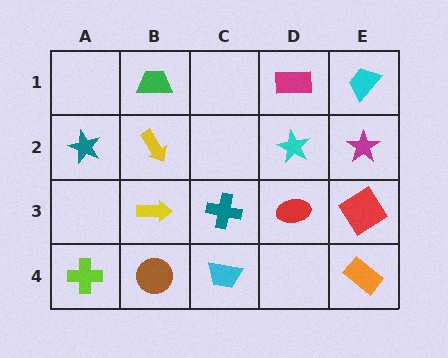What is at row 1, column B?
A green trapezoid.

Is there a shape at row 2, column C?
No, that cell is empty.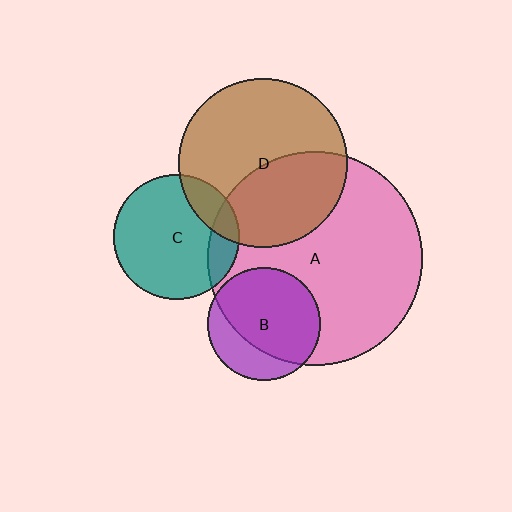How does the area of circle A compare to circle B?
Approximately 3.6 times.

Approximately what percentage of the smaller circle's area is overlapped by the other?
Approximately 15%.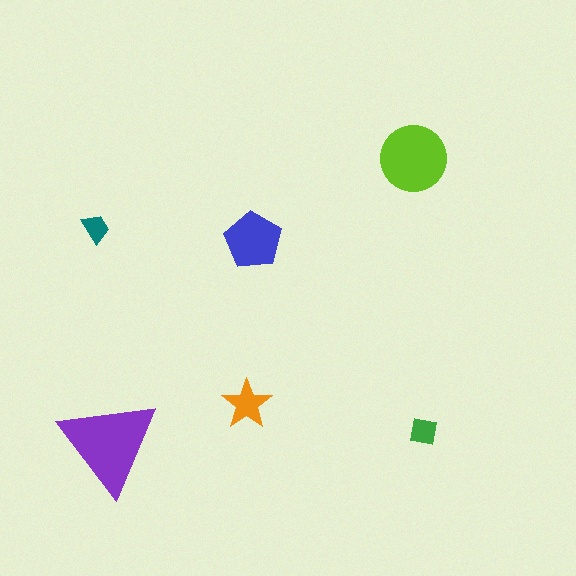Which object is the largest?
The purple triangle.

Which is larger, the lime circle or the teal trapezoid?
The lime circle.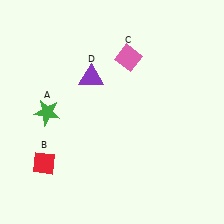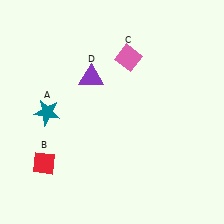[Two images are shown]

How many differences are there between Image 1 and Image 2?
There is 1 difference between the two images.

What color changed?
The star (A) changed from green in Image 1 to teal in Image 2.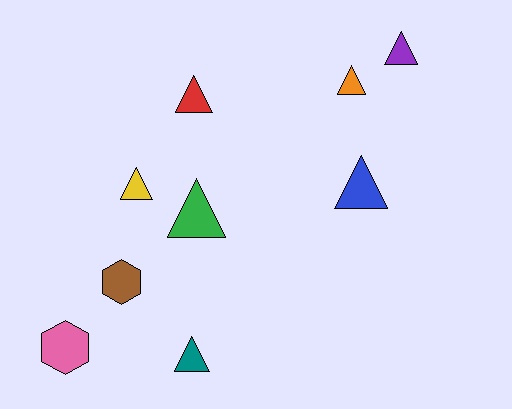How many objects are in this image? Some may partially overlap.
There are 9 objects.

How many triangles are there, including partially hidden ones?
There are 7 triangles.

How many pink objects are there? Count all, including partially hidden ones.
There is 1 pink object.